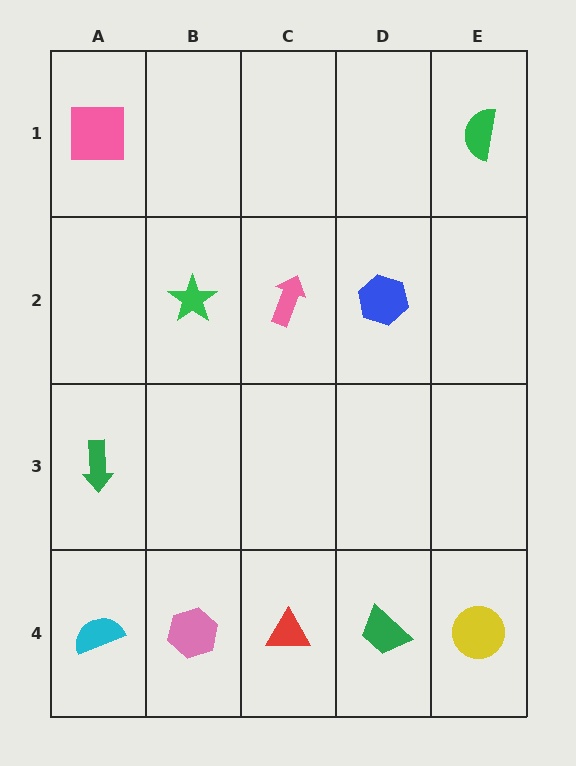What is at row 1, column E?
A green semicircle.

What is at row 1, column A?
A pink square.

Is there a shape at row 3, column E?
No, that cell is empty.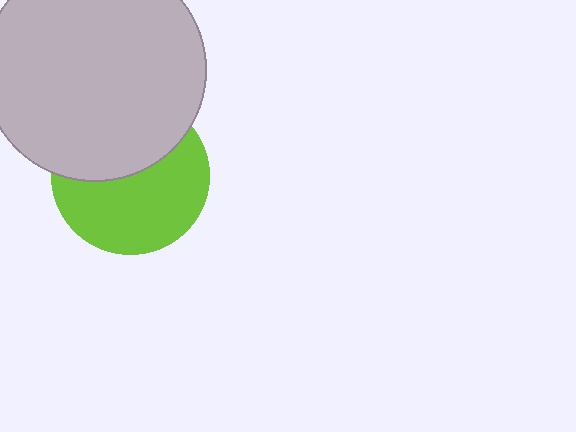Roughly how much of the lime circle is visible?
About half of it is visible (roughly 58%).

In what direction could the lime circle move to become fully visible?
The lime circle could move down. That would shift it out from behind the light gray circle entirely.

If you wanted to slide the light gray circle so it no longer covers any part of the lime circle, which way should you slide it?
Slide it up — that is the most direct way to separate the two shapes.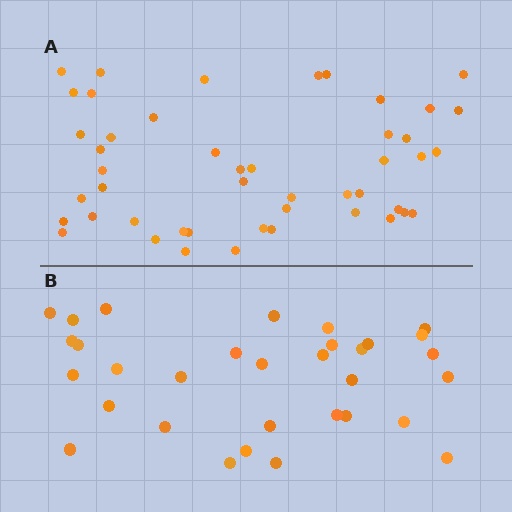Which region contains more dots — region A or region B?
Region A (the top region) has more dots.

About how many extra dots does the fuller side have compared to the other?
Region A has approximately 15 more dots than region B.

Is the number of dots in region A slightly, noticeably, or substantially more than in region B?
Region A has substantially more. The ratio is roughly 1.5 to 1.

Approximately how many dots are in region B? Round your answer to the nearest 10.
About 30 dots. (The exact count is 32, which rounds to 30.)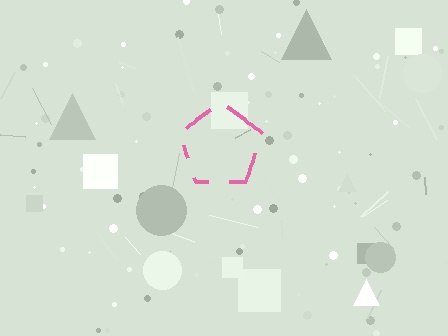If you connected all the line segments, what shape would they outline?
They would outline a pentagon.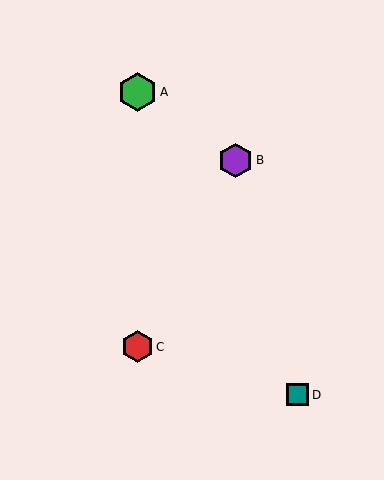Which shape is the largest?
The green hexagon (labeled A) is the largest.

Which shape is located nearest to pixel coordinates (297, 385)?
The teal square (labeled D) at (298, 395) is nearest to that location.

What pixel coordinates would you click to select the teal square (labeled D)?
Click at (298, 395) to select the teal square D.